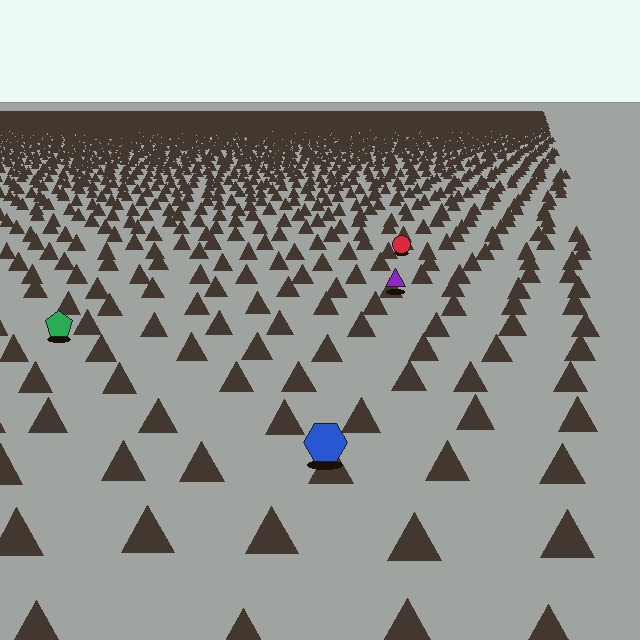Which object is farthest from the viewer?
The red circle is farthest from the viewer. It appears smaller and the ground texture around it is denser.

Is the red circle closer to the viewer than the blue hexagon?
No. The blue hexagon is closer — you can tell from the texture gradient: the ground texture is coarser near it.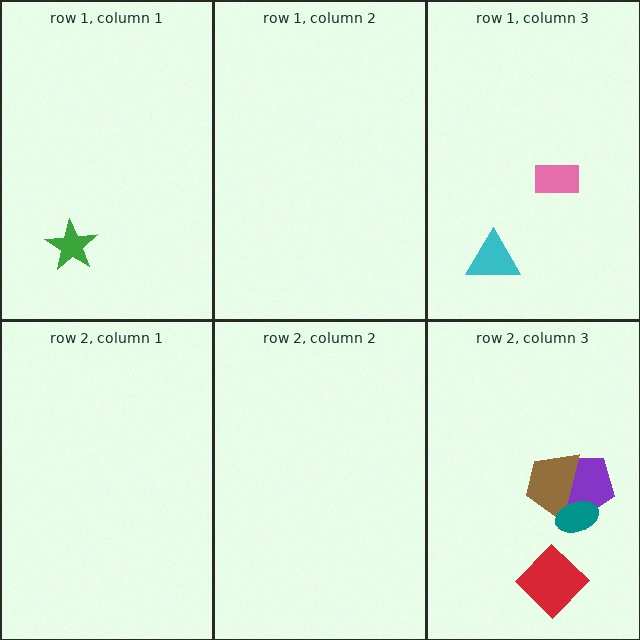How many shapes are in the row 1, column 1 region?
1.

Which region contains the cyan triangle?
The row 1, column 3 region.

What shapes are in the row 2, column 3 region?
The purple pentagon, the brown trapezoid, the teal ellipse, the red diamond.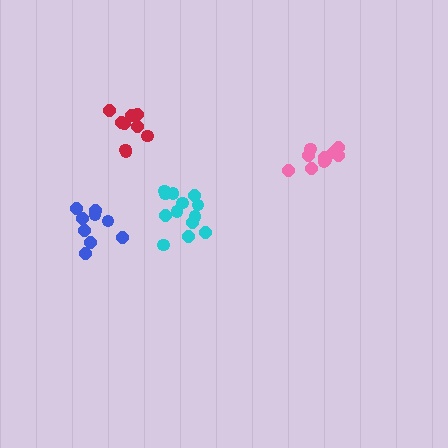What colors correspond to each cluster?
The clusters are colored: cyan, blue, red, pink.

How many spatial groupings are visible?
There are 4 spatial groupings.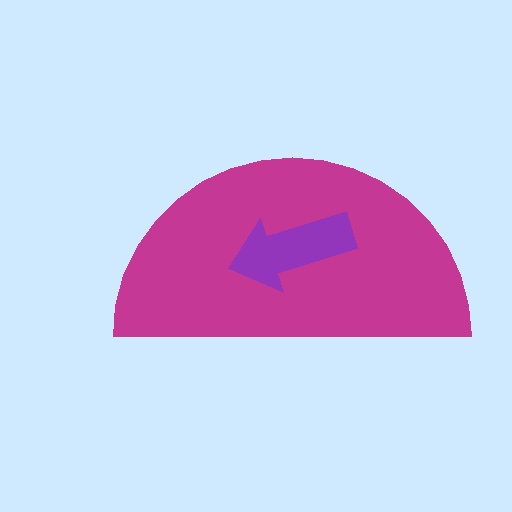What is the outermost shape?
The magenta semicircle.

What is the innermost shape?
The purple arrow.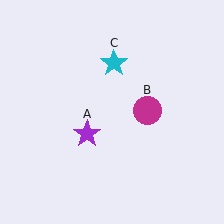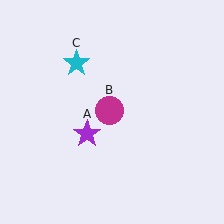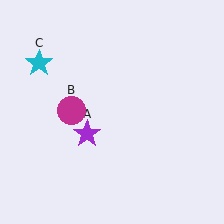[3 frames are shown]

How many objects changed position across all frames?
2 objects changed position: magenta circle (object B), cyan star (object C).